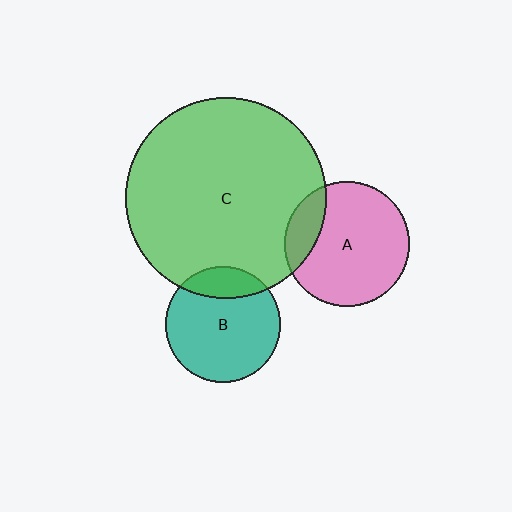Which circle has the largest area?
Circle C (green).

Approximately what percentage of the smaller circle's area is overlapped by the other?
Approximately 20%.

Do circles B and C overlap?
Yes.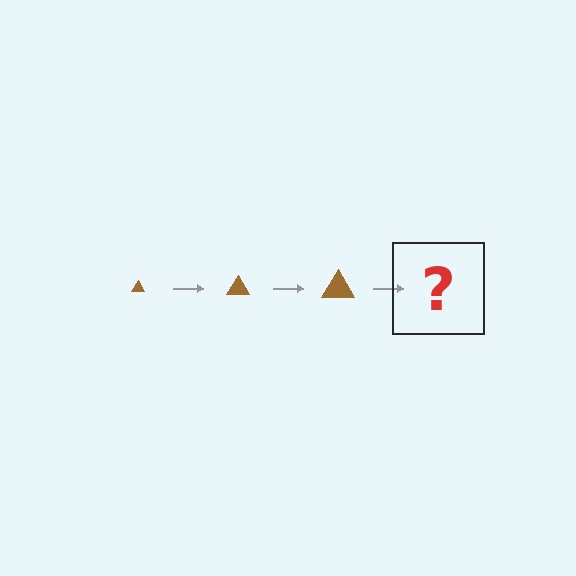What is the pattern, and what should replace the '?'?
The pattern is that the triangle gets progressively larger each step. The '?' should be a brown triangle, larger than the previous one.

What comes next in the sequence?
The next element should be a brown triangle, larger than the previous one.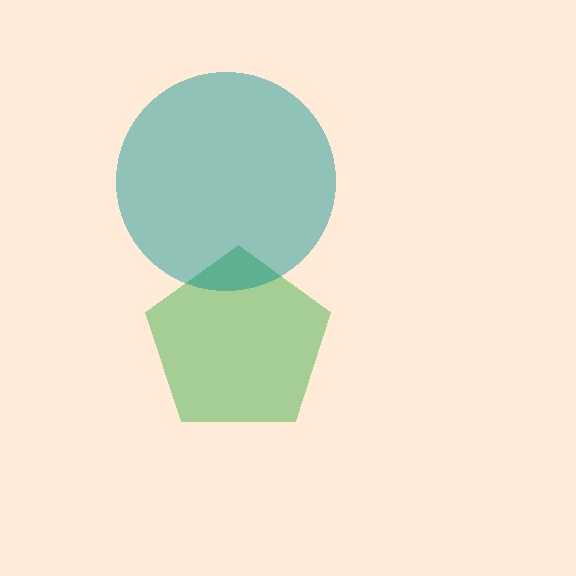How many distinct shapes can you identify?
There are 2 distinct shapes: a green pentagon, a teal circle.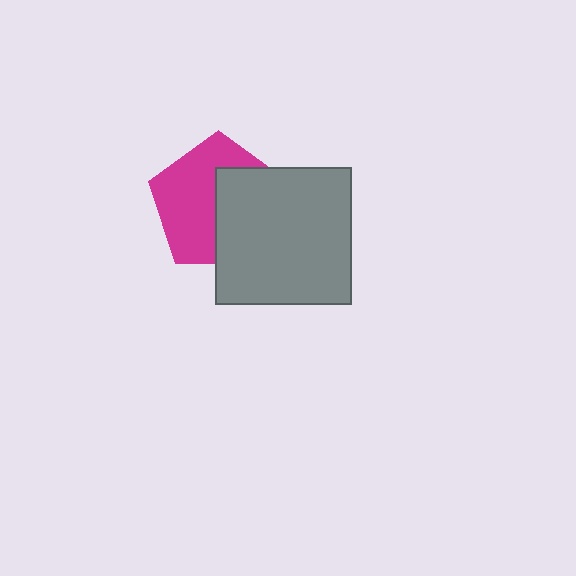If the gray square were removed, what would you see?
You would see the complete magenta pentagon.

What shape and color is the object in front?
The object in front is a gray square.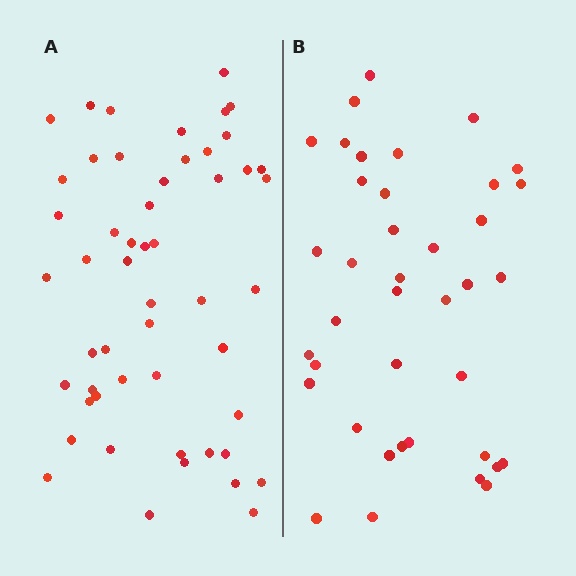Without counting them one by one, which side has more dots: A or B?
Region A (the left region) has more dots.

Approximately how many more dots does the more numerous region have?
Region A has approximately 15 more dots than region B.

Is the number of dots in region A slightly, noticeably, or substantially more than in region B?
Region A has noticeably more, but not dramatically so. The ratio is roughly 1.3 to 1.